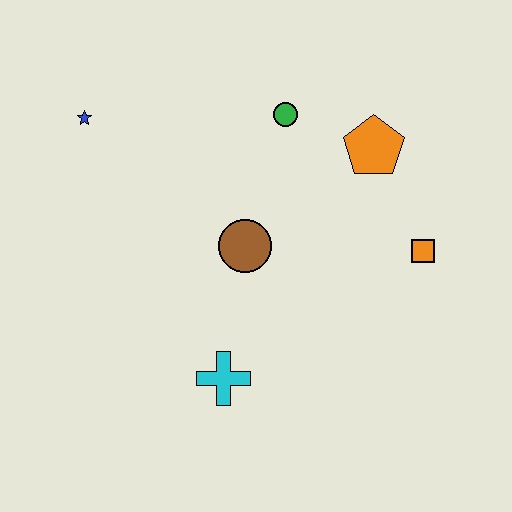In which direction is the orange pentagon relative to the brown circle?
The orange pentagon is to the right of the brown circle.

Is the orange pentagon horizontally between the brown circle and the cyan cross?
No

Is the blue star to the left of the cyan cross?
Yes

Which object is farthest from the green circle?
The cyan cross is farthest from the green circle.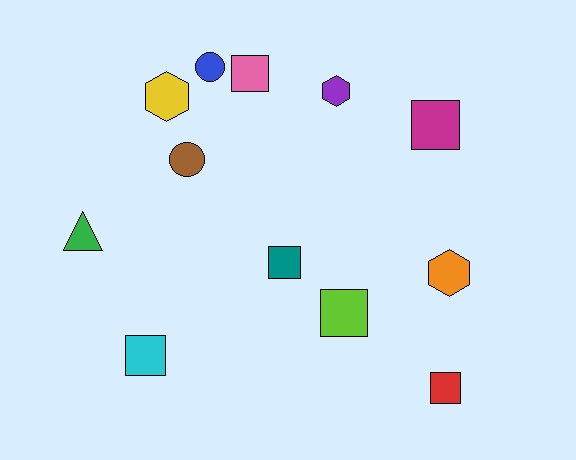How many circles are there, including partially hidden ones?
There are 2 circles.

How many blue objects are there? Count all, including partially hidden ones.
There is 1 blue object.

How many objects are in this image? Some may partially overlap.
There are 12 objects.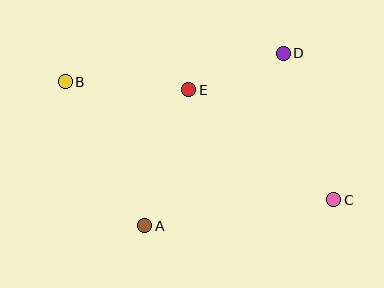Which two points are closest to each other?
Points D and E are closest to each other.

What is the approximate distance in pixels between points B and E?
The distance between B and E is approximately 124 pixels.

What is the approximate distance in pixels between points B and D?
The distance between B and D is approximately 220 pixels.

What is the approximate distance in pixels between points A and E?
The distance between A and E is approximately 143 pixels.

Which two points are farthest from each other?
Points B and C are farthest from each other.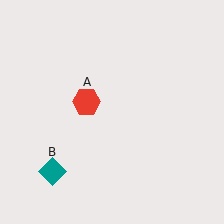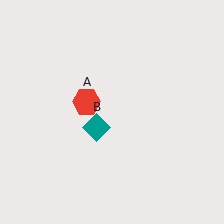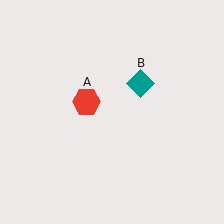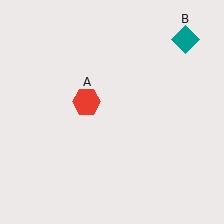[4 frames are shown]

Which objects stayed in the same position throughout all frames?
Red hexagon (object A) remained stationary.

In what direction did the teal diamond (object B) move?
The teal diamond (object B) moved up and to the right.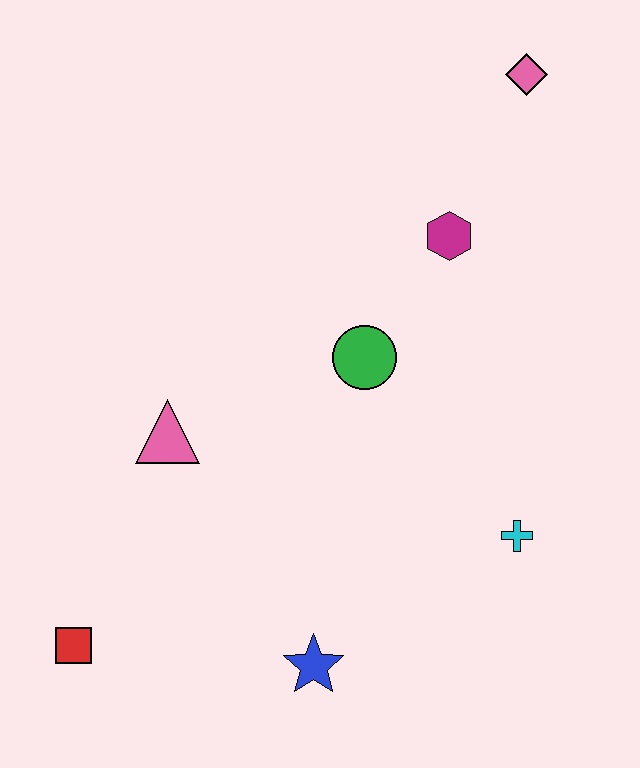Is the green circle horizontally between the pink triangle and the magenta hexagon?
Yes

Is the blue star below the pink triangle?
Yes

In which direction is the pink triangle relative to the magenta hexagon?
The pink triangle is to the left of the magenta hexagon.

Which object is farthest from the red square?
The pink diamond is farthest from the red square.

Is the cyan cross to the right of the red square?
Yes